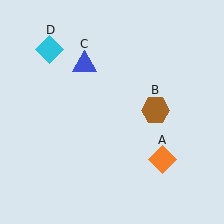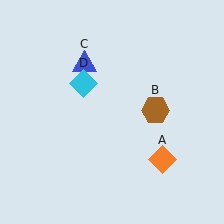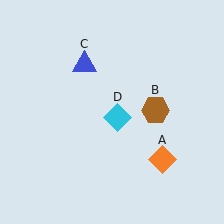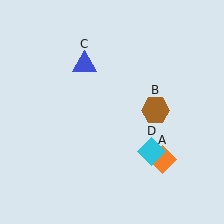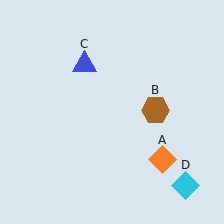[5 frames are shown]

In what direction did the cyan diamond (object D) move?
The cyan diamond (object D) moved down and to the right.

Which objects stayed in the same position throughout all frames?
Orange diamond (object A) and brown hexagon (object B) and blue triangle (object C) remained stationary.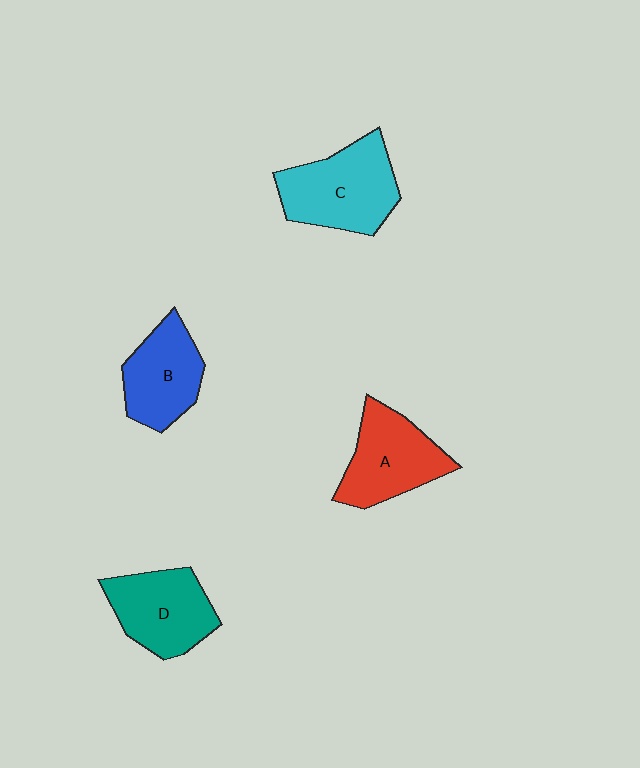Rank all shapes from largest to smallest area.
From largest to smallest: C (cyan), A (red), D (teal), B (blue).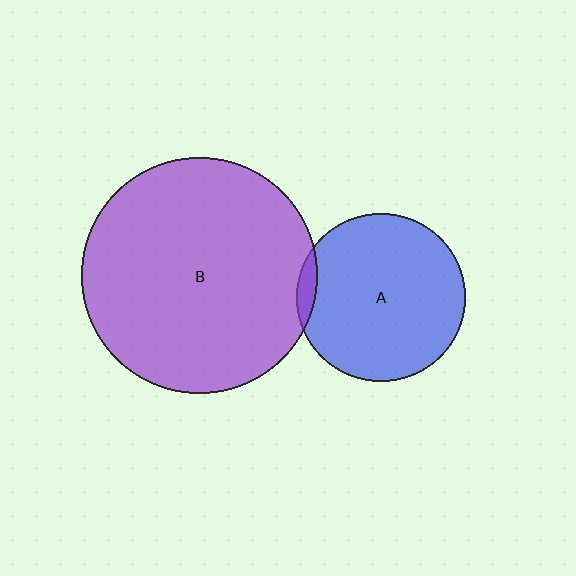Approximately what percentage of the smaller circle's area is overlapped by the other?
Approximately 5%.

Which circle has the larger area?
Circle B (purple).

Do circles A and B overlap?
Yes.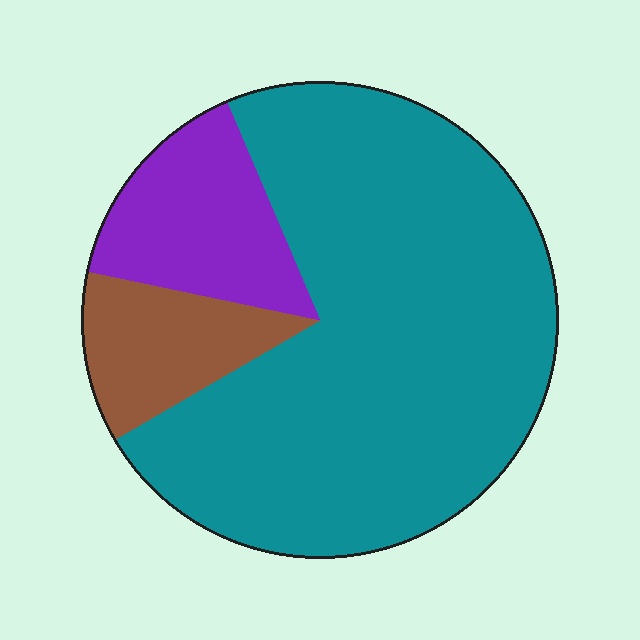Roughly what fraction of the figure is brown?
Brown covers around 10% of the figure.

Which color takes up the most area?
Teal, at roughly 75%.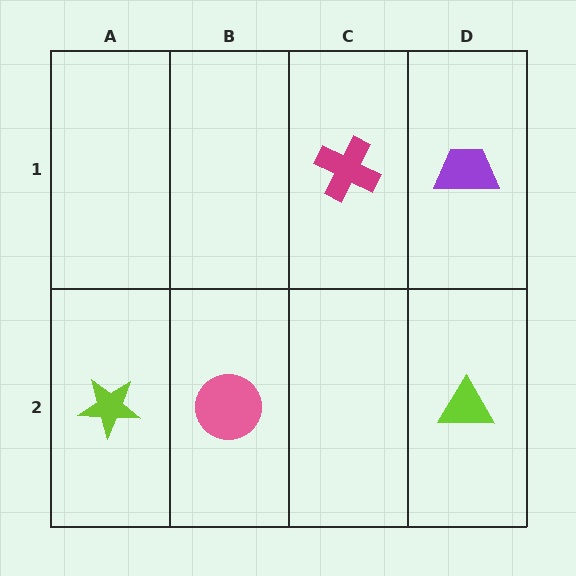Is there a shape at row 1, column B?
No, that cell is empty.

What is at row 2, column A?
A lime star.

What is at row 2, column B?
A pink circle.